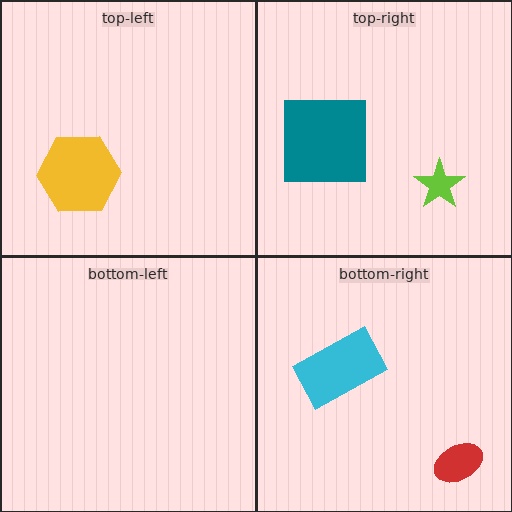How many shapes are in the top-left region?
1.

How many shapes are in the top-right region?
2.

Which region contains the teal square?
The top-right region.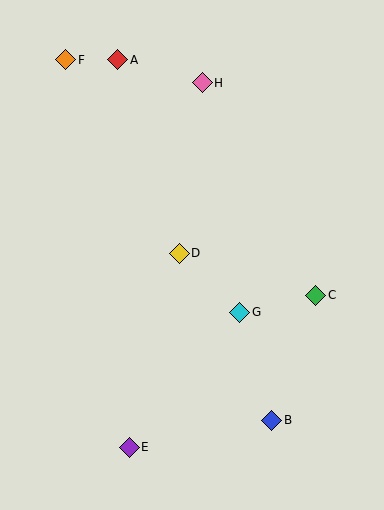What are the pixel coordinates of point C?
Point C is at (316, 295).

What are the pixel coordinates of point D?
Point D is at (179, 253).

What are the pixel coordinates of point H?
Point H is at (202, 83).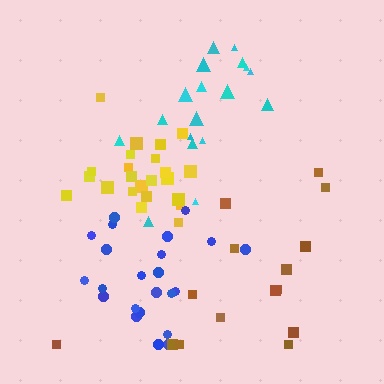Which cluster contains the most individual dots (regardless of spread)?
Yellow (23).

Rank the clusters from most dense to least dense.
yellow, cyan, blue, brown.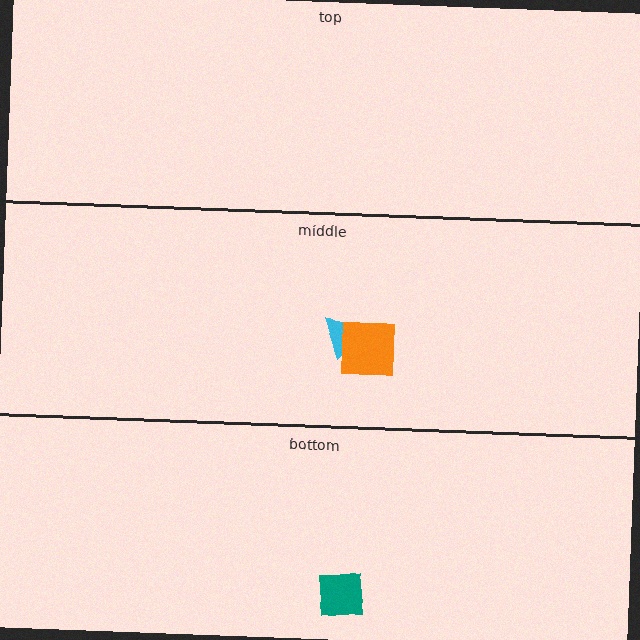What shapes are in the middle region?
The cyan triangle, the orange square.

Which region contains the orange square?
The middle region.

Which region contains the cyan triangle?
The middle region.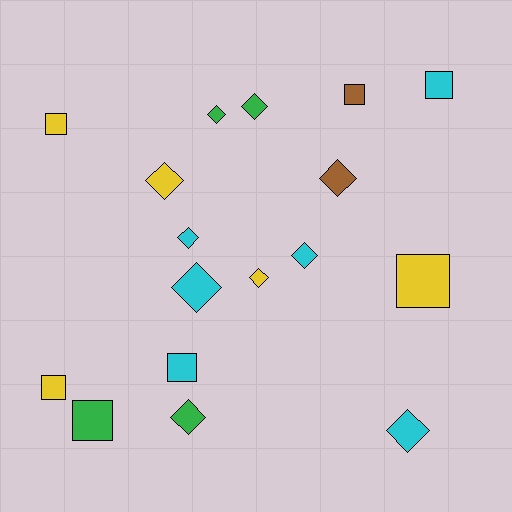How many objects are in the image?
There are 17 objects.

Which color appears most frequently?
Cyan, with 6 objects.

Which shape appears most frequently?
Diamond, with 10 objects.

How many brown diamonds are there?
There is 1 brown diamond.